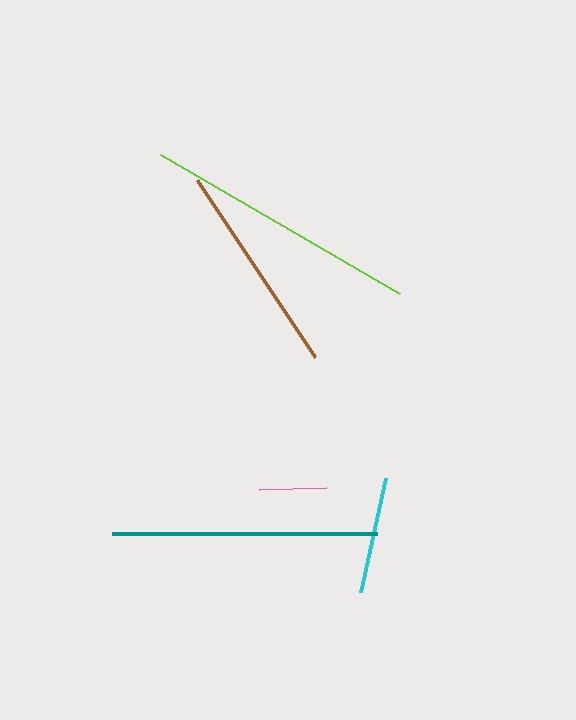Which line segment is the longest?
The lime line is the longest at approximately 276 pixels.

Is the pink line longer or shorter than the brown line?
The brown line is longer than the pink line.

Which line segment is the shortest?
The pink line is the shortest at approximately 68 pixels.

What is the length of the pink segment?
The pink segment is approximately 68 pixels long.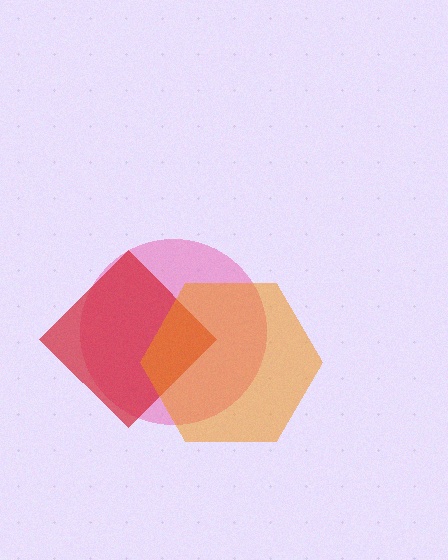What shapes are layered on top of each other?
The layered shapes are: a pink circle, a red diamond, an orange hexagon.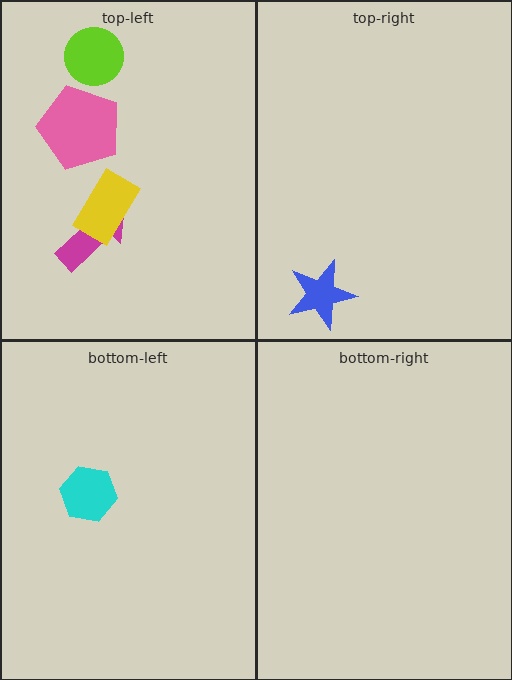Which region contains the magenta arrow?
The top-left region.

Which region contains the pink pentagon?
The top-left region.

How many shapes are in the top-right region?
1.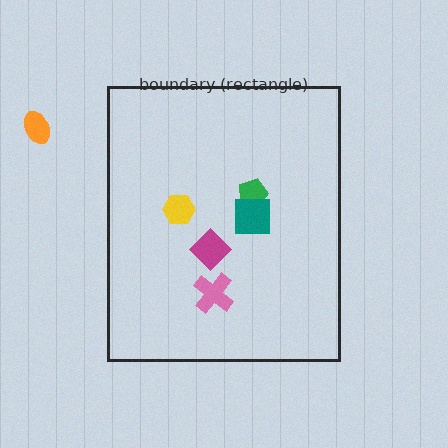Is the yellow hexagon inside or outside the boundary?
Inside.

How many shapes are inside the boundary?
5 inside, 1 outside.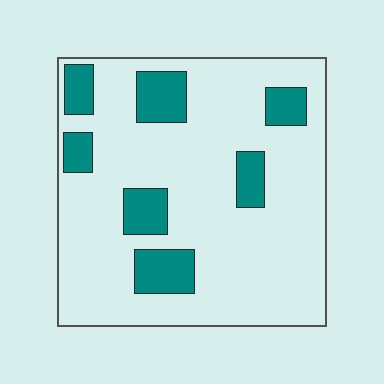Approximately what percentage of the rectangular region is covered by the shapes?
Approximately 20%.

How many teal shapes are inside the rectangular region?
7.